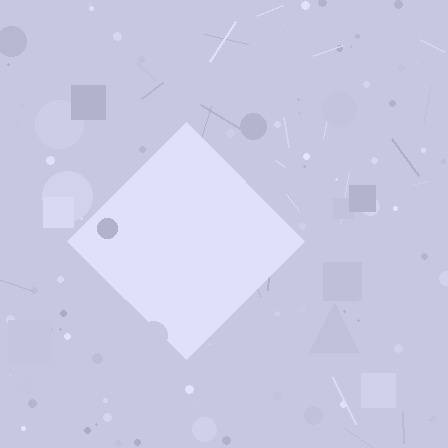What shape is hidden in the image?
A diamond is hidden in the image.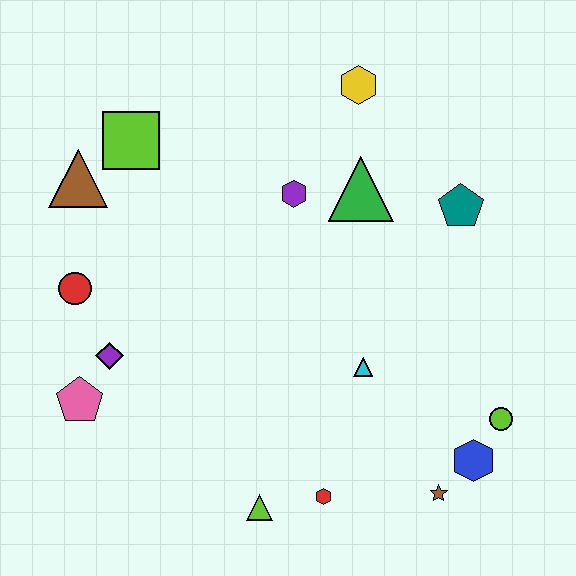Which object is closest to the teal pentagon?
The green triangle is closest to the teal pentagon.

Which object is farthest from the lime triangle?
The yellow hexagon is farthest from the lime triangle.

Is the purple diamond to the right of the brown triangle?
Yes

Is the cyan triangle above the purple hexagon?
No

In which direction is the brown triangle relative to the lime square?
The brown triangle is to the left of the lime square.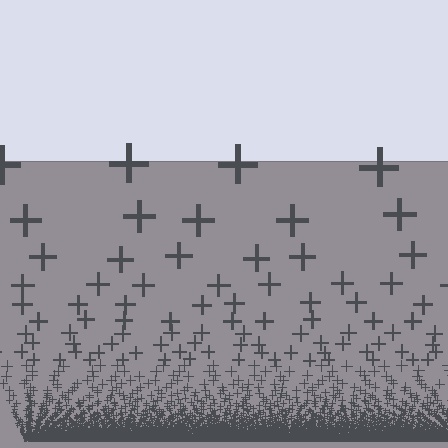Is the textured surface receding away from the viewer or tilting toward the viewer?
The surface appears to tilt toward the viewer. Texture elements get larger and sparser toward the top.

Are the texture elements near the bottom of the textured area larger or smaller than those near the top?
Smaller. The gradient is inverted — elements near the bottom are smaller and denser.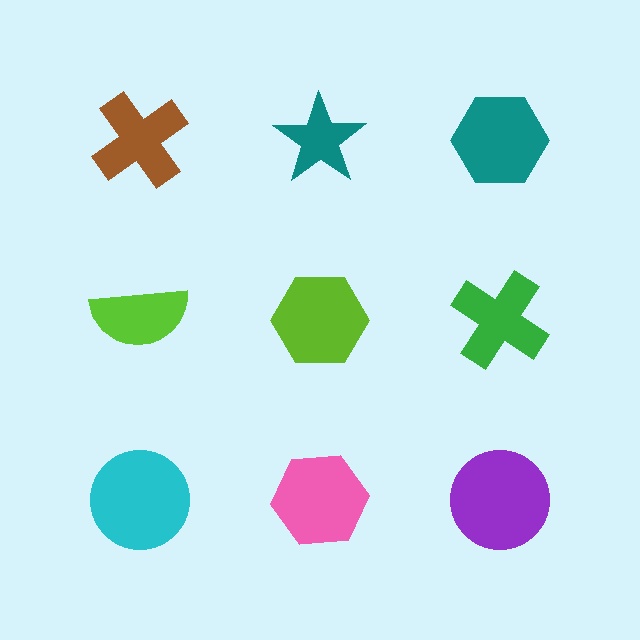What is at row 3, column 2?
A pink hexagon.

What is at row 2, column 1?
A lime semicircle.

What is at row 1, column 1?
A brown cross.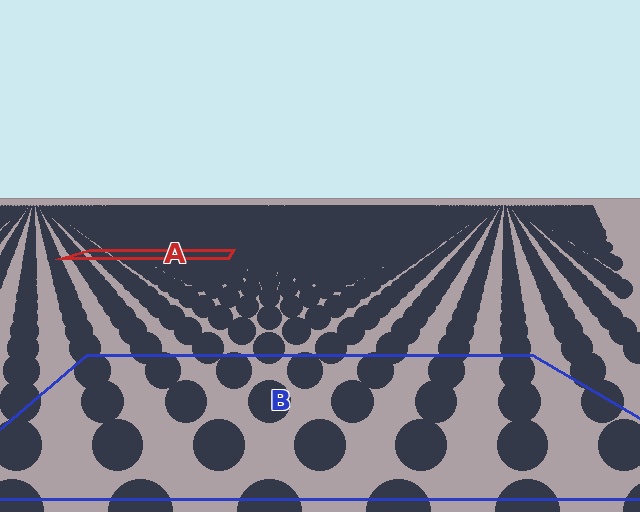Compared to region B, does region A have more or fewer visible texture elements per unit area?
Region A has more texture elements per unit area — they are packed more densely because it is farther away.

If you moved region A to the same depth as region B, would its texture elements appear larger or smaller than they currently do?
They would appear larger. At a closer depth, the same texture elements are projected at a bigger on-screen size.